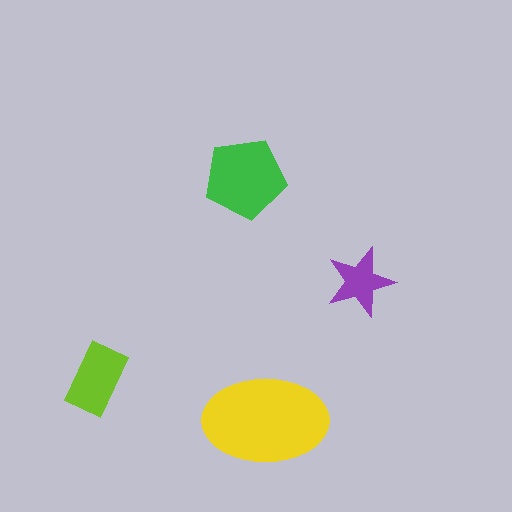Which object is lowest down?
The yellow ellipse is bottommost.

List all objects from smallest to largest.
The purple star, the lime rectangle, the green pentagon, the yellow ellipse.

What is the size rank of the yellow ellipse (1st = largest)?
1st.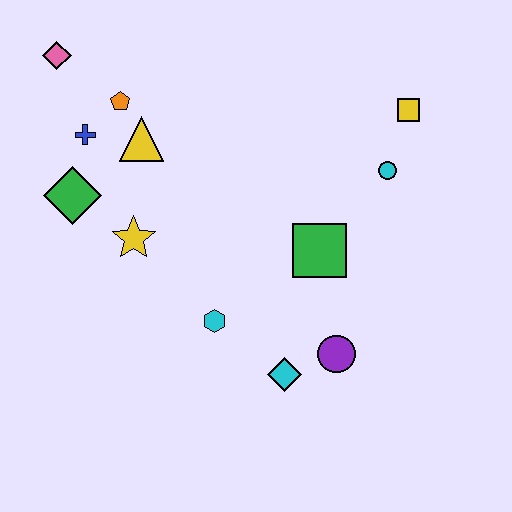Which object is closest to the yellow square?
The cyan circle is closest to the yellow square.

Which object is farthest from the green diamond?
The yellow square is farthest from the green diamond.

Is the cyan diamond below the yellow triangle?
Yes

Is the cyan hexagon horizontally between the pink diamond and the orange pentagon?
No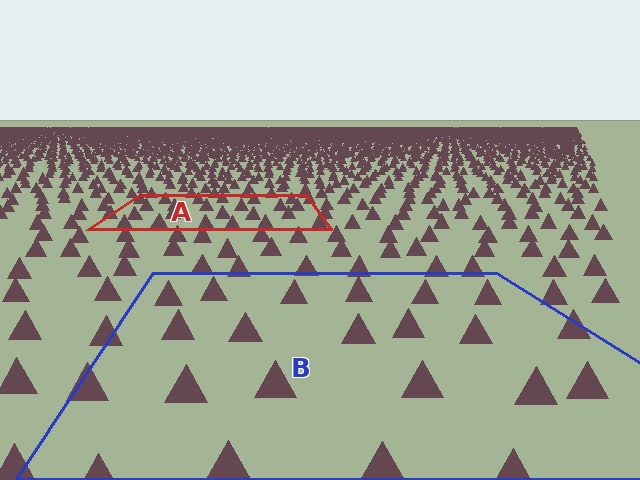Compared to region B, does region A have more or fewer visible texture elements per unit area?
Region A has more texture elements per unit area — they are packed more densely because it is farther away.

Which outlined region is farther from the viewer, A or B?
Region A is farther from the viewer — the texture elements inside it appear smaller and more densely packed.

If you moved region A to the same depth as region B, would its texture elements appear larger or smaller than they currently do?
They would appear larger. At a closer depth, the same texture elements are projected at a bigger on-screen size.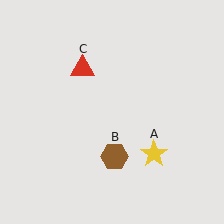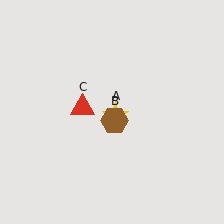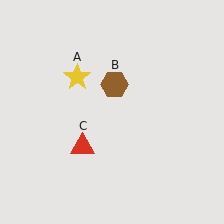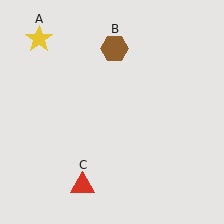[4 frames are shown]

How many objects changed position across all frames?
3 objects changed position: yellow star (object A), brown hexagon (object B), red triangle (object C).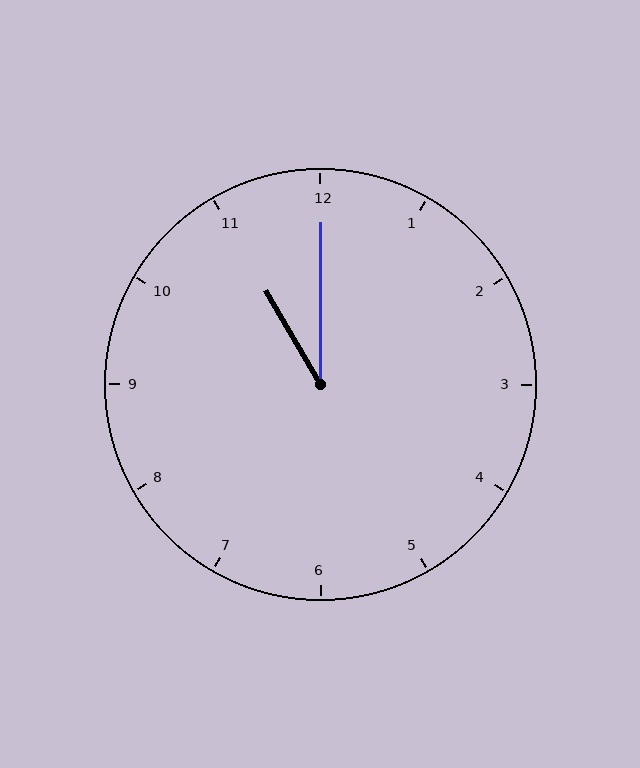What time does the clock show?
11:00.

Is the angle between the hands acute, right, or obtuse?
It is acute.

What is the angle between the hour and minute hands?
Approximately 30 degrees.